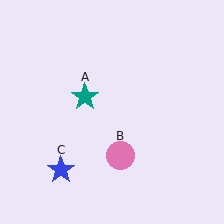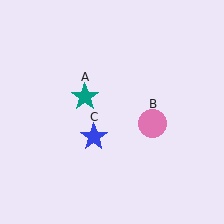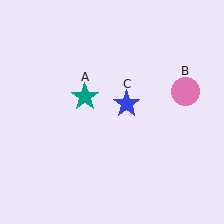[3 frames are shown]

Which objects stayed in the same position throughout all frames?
Teal star (object A) remained stationary.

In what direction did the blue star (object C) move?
The blue star (object C) moved up and to the right.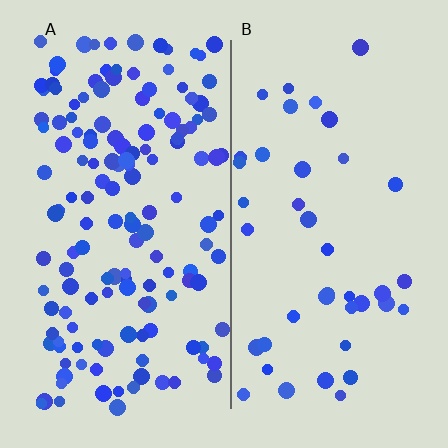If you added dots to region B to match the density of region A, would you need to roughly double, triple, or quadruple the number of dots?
Approximately quadruple.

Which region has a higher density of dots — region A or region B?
A (the left).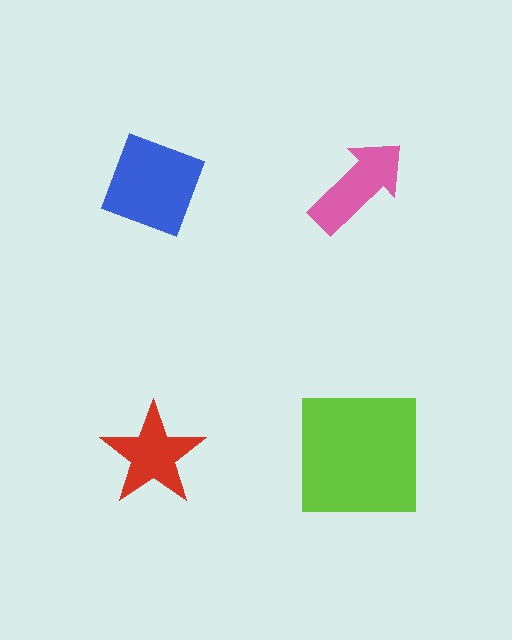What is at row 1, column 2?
A pink arrow.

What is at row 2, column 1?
A red star.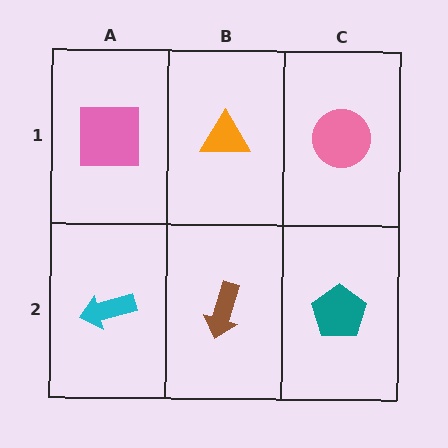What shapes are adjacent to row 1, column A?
A cyan arrow (row 2, column A), an orange triangle (row 1, column B).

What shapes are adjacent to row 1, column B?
A brown arrow (row 2, column B), a pink square (row 1, column A), a pink circle (row 1, column C).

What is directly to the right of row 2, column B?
A teal pentagon.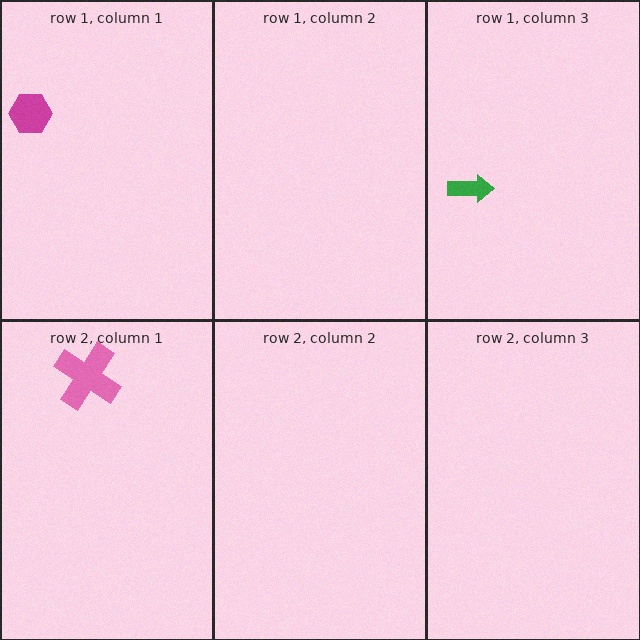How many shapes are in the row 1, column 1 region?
1.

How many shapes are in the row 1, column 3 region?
1.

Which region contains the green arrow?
The row 1, column 3 region.